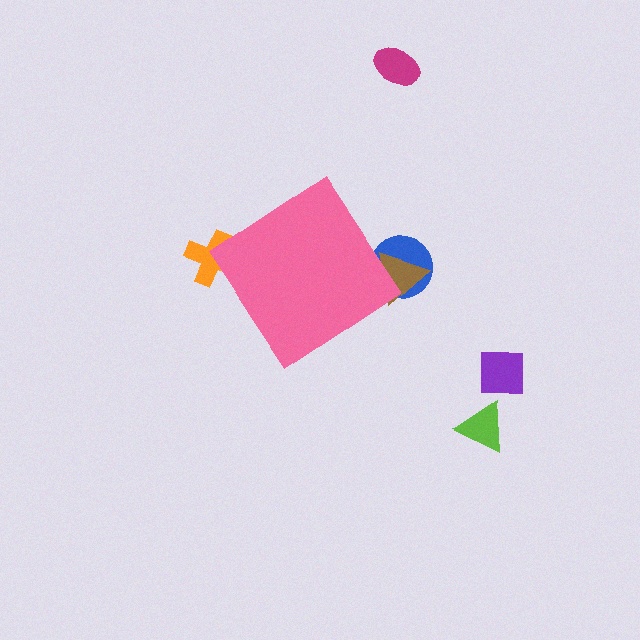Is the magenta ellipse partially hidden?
No, the magenta ellipse is fully visible.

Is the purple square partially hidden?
No, the purple square is fully visible.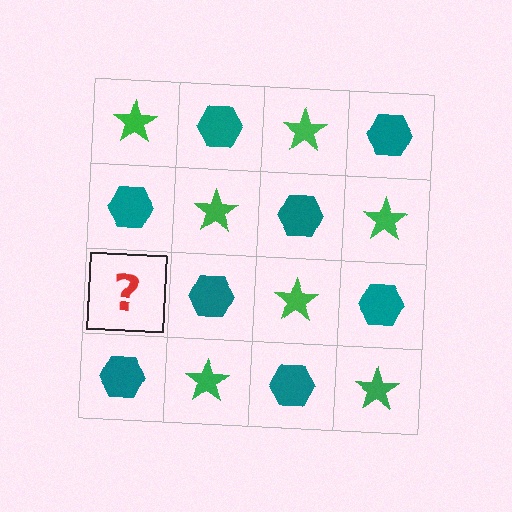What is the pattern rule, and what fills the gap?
The rule is that it alternates green star and teal hexagon in a checkerboard pattern. The gap should be filled with a green star.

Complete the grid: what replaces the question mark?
The question mark should be replaced with a green star.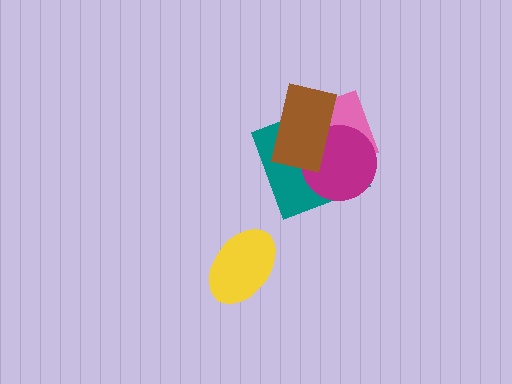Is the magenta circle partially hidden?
Yes, it is partially covered by another shape.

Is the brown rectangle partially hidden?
No, no other shape covers it.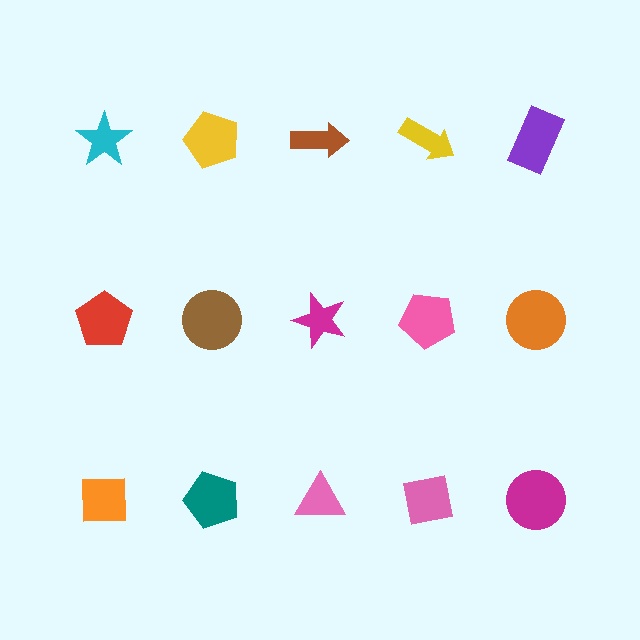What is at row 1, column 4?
A yellow arrow.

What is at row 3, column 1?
An orange square.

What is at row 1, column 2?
A yellow pentagon.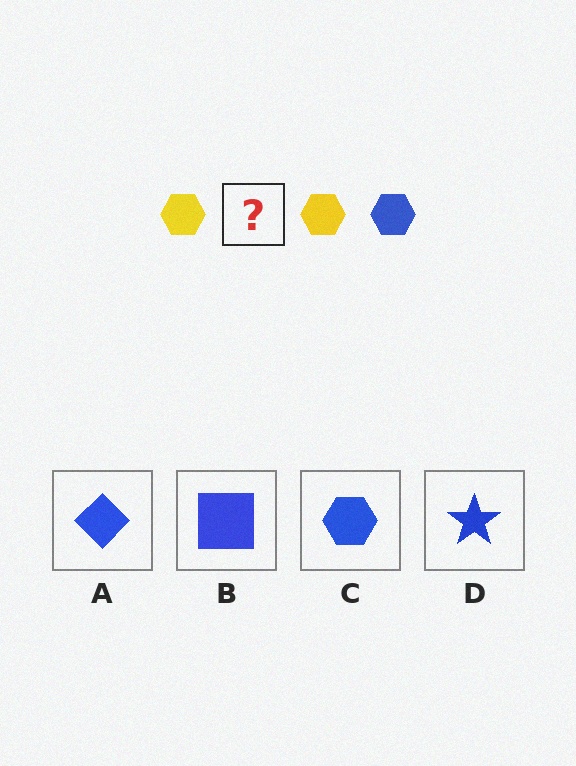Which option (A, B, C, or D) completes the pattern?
C.